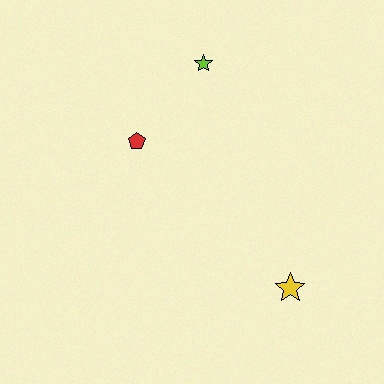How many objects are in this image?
There are 3 objects.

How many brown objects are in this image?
There are no brown objects.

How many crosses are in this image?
There are no crosses.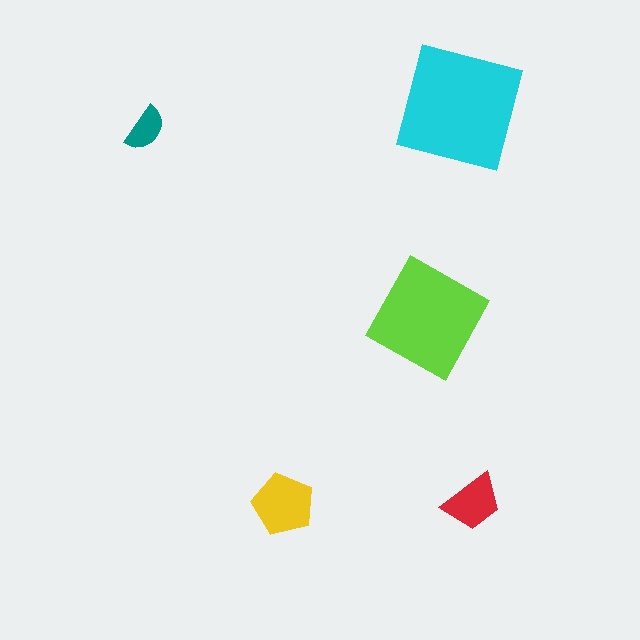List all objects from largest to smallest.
The cyan square, the lime diamond, the yellow pentagon, the red trapezoid, the teal semicircle.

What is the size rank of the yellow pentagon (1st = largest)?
3rd.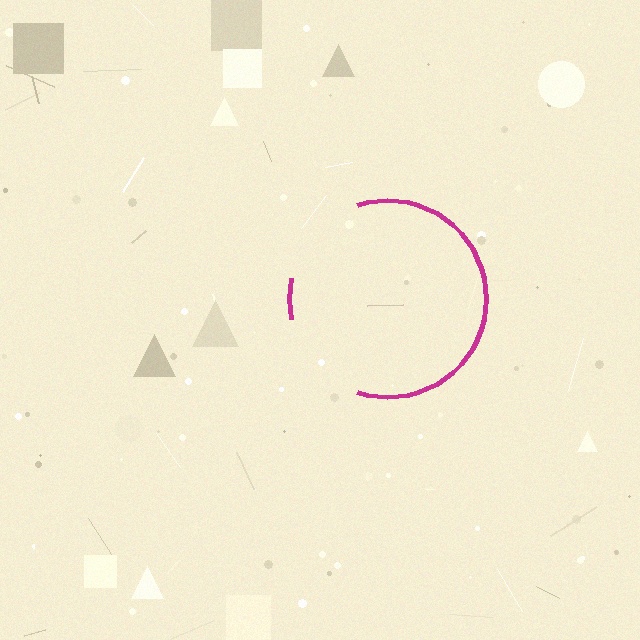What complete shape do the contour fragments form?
The contour fragments form a circle.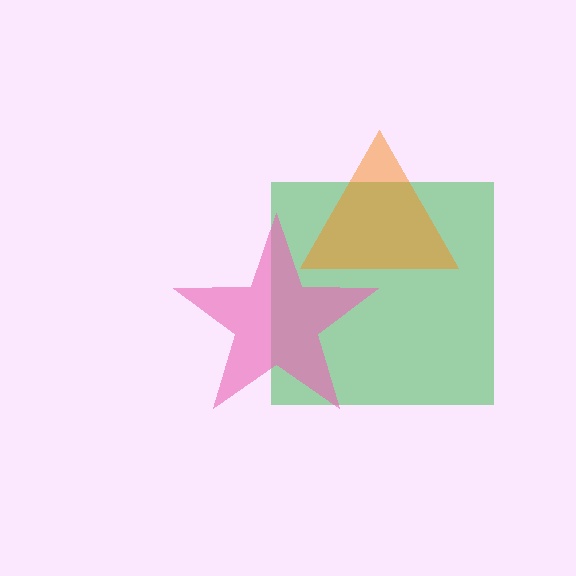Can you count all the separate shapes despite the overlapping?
Yes, there are 3 separate shapes.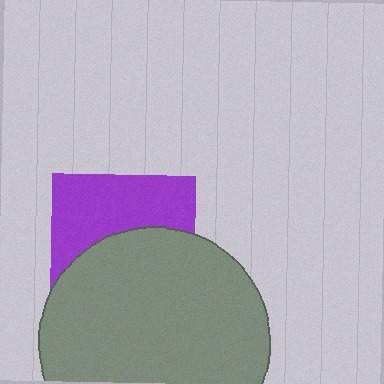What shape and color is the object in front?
The object in front is a gray circle.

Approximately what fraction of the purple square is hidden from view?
Roughly 54% of the purple square is hidden behind the gray circle.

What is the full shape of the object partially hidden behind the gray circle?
The partially hidden object is a purple square.